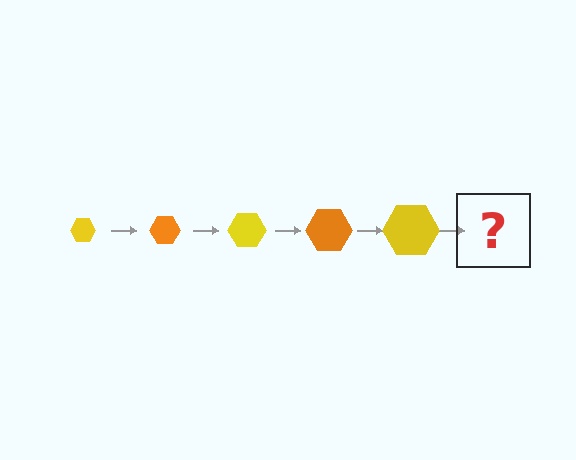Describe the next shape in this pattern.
It should be an orange hexagon, larger than the previous one.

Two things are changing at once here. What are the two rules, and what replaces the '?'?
The two rules are that the hexagon grows larger each step and the color cycles through yellow and orange. The '?' should be an orange hexagon, larger than the previous one.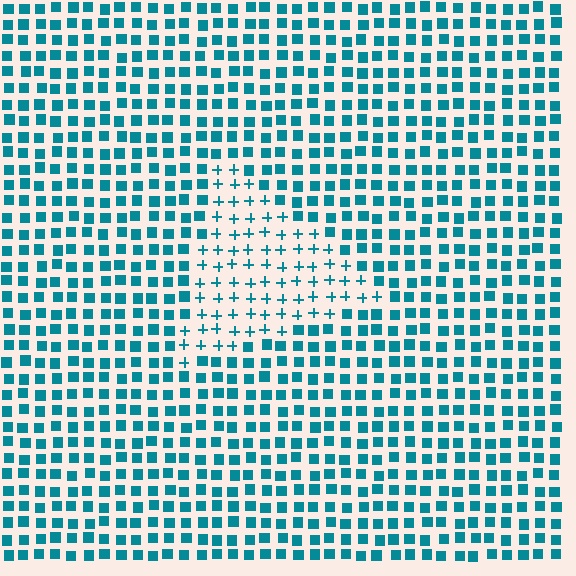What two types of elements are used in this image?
The image uses plus signs inside the triangle region and squares outside it.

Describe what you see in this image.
The image is filled with small teal elements arranged in a uniform grid. A triangle-shaped region contains plus signs, while the surrounding area contains squares. The boundary is defined purely by the change in element shape.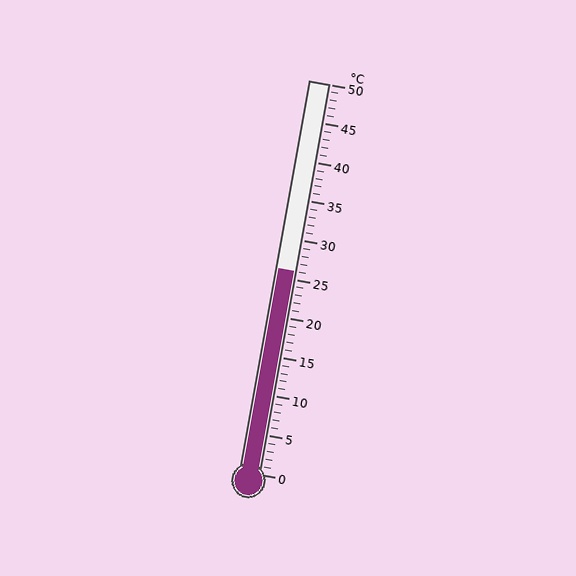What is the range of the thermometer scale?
The thermometer scale ranges from 0°C to 50°C.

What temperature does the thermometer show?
The thermometer shows approximately 26°C.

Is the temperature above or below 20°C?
The temperature is above 20°C.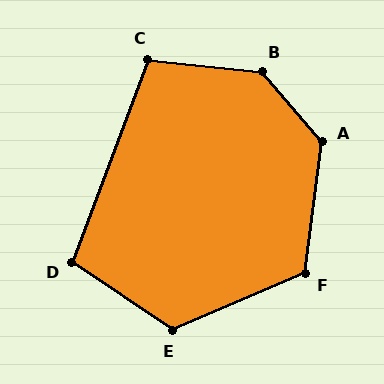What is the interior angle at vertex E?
Approximately 123 degrees (obtuse).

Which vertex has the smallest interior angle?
D, at approximately 103 degrees.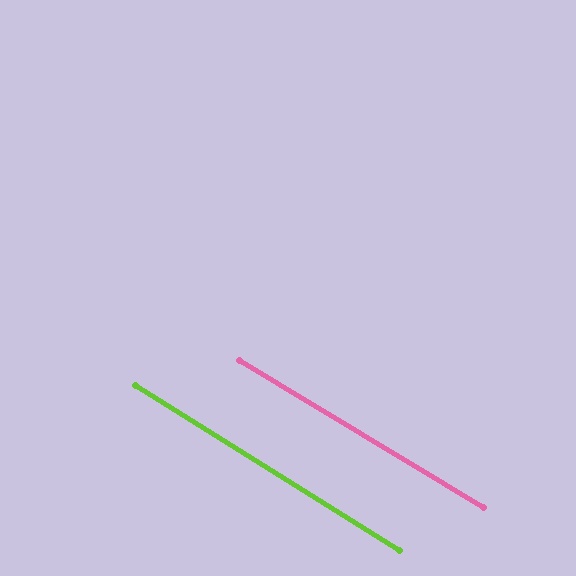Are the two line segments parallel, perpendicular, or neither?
Parallel — their directions differ by only 0.9°.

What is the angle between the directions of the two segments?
Approximately 1 degree.